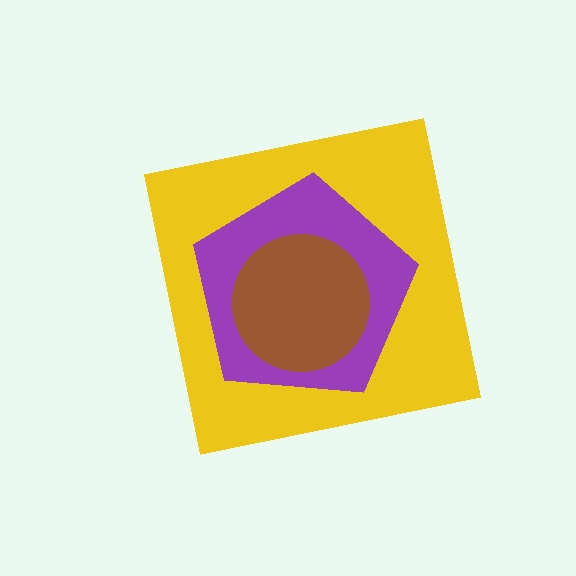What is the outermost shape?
The yellow square.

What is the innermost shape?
The brown circle.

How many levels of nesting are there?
3.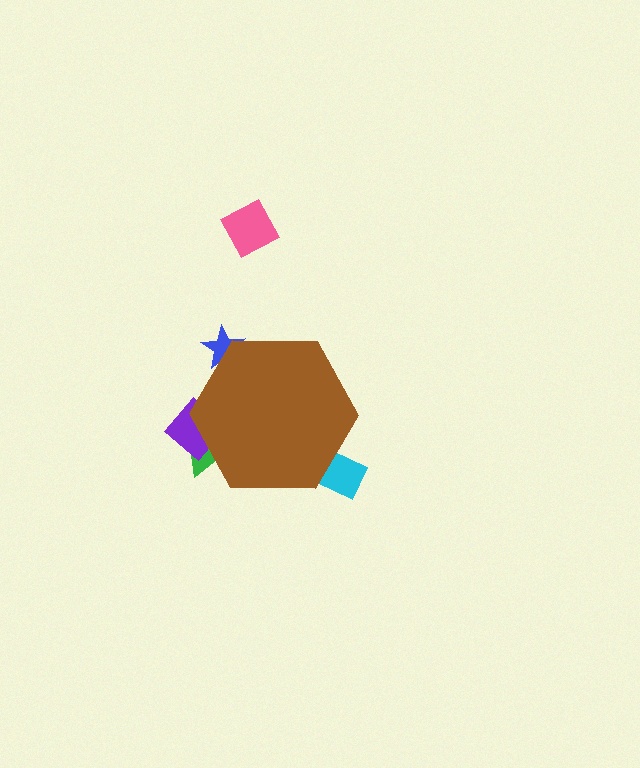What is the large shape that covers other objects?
A brown hexagon.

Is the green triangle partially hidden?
Yes, the green triangle is partially hidden behind the brown hexagon.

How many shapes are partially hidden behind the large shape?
4 shapes are partially hidden.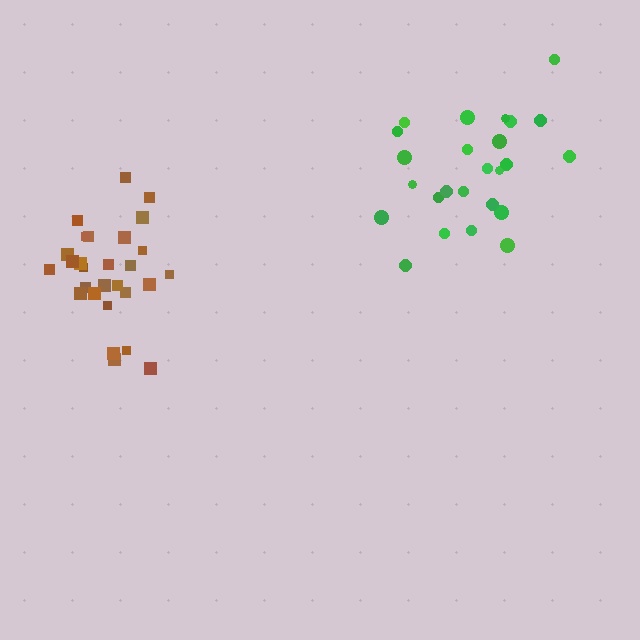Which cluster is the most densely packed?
Brown.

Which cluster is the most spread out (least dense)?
Green.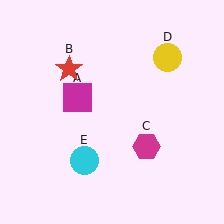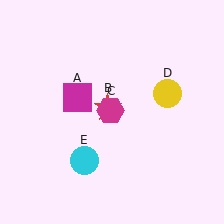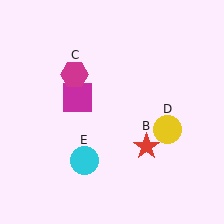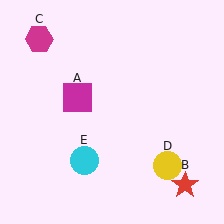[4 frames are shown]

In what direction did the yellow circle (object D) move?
The yellow circle (object D) moved down.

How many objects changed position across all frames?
3 objects changed position: red star (object B), magenta hexagon (object C), yellow circle (object D).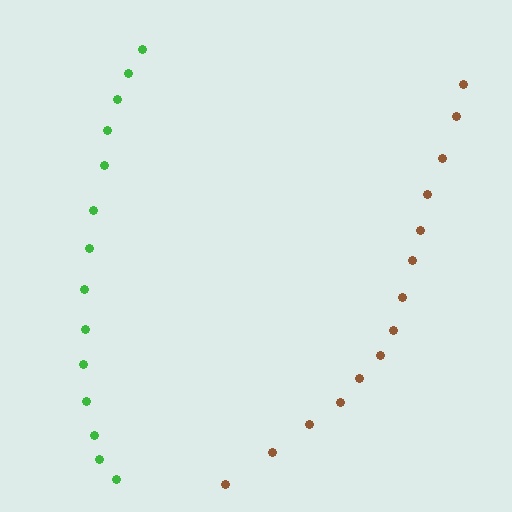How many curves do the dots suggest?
There are 2 distinct paths.